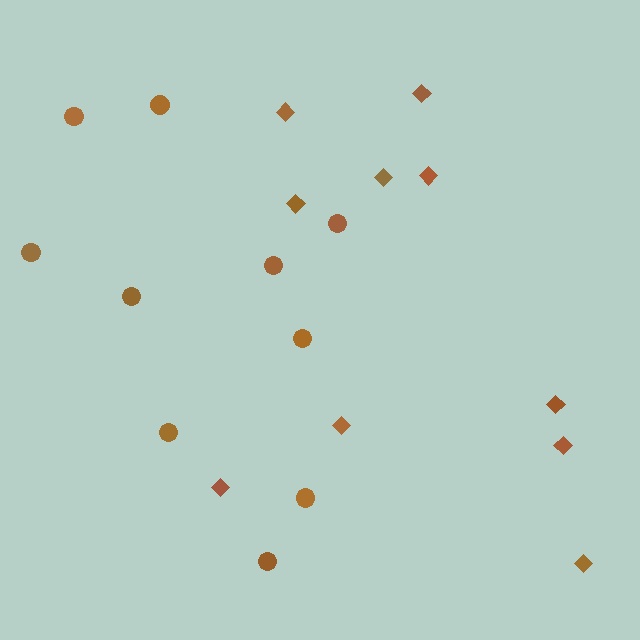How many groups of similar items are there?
There are 2 groups: one group of diamonds (10) and one group of circles (10).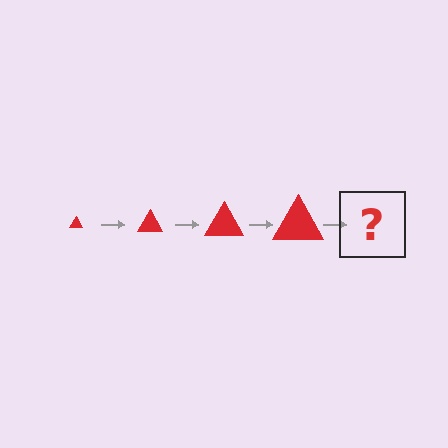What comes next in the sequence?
The next element should be a red triangle, larger than the previous one.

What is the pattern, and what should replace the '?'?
The pattern is that the triangle gets progressively larger each step. The '?' should be a red triangle, larger than the previous one.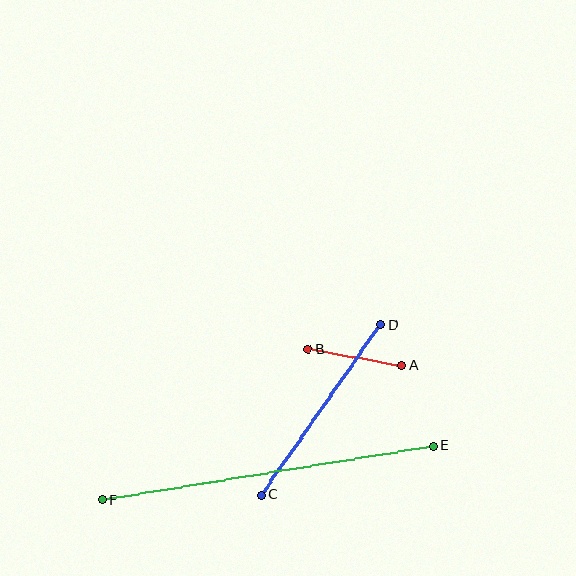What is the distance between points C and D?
The distance is approximately 208 pixels.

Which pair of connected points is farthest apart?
Points E and F are farthest apart.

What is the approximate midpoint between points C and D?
The midpoint is at approximately (321, 410) pixels.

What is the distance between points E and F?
The distance is approximately 336 pixels.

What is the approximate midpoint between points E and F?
The midpoint is at approximately (268, 473) pixels.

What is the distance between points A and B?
The distance is approximately 95 pixels.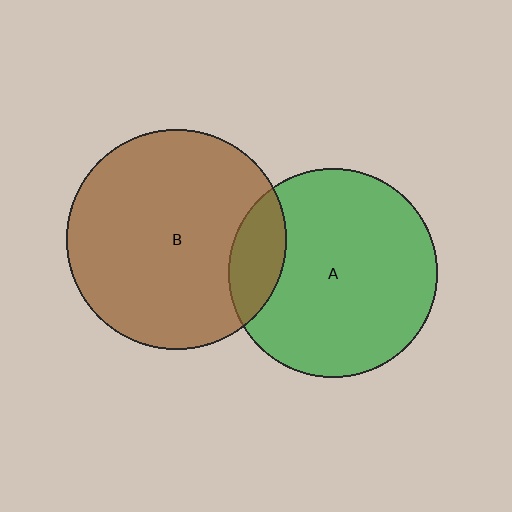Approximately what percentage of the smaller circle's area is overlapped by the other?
Approximately 15%.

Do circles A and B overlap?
Yes.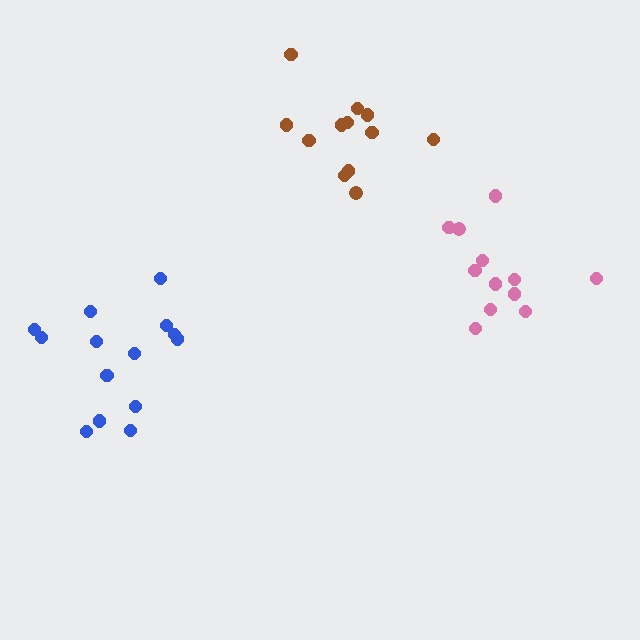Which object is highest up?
The brown cluster is topmost.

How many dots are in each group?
Group 1: 14 dots, Group 2: 12 dots, Group 3: 12 dots (38 total).